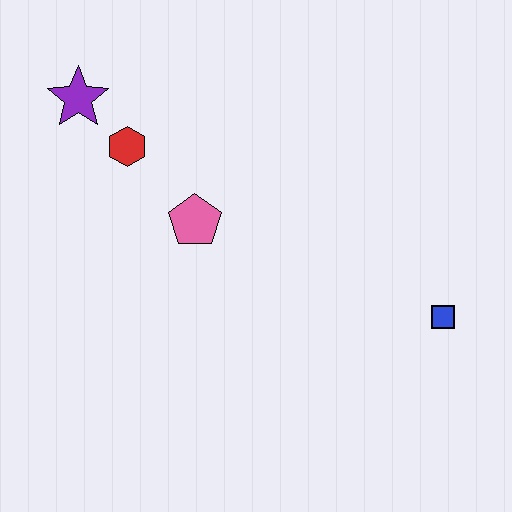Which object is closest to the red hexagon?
The purple star is closest to the red hexagon.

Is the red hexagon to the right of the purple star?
Yes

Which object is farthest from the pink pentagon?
The blue square is farthest from the pink pentagon.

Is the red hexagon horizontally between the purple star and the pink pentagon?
Yes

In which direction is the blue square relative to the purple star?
The blue square is to the right of the purple star.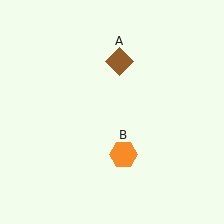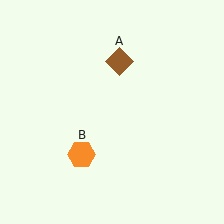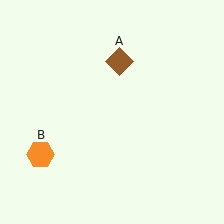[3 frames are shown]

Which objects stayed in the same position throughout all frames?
Brown diamond (object A) remained stationary.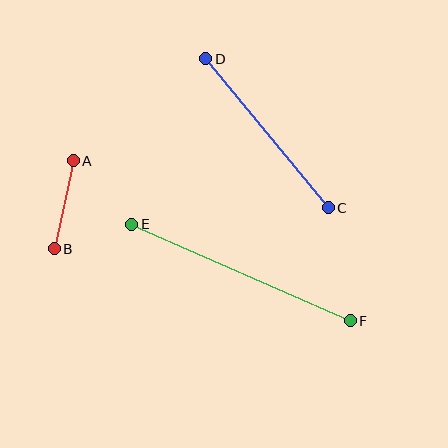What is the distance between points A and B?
The distance is approximately 90 pixels.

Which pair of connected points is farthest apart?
Points E and F are farthest apart.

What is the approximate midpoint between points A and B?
The midpoint is at approximately (64, 205) pixels.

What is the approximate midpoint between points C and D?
The midpoint is at approximately (267, 133) pixels.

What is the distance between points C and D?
The distance is approximately 193 pixels.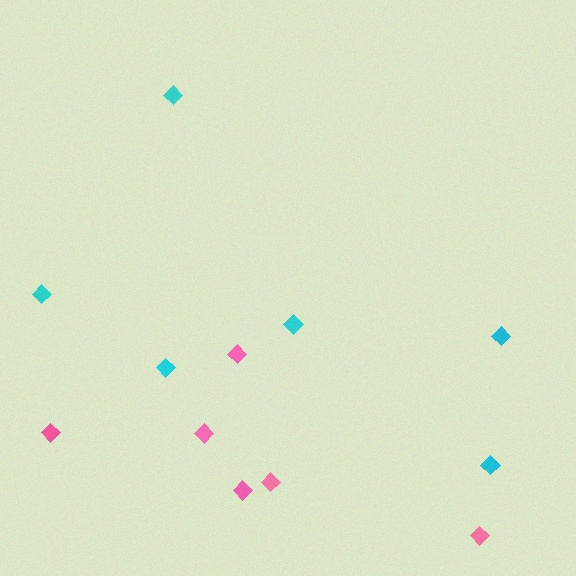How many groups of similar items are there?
There are 2 groups: one group of cyan diamonds (6) and one group of pink diamonds (6).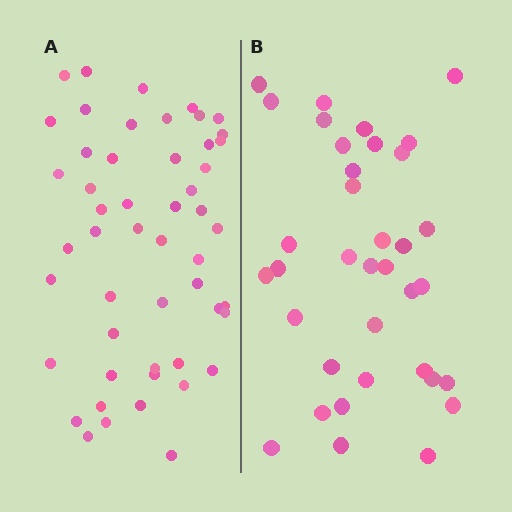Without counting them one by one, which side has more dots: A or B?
Region A (the left region) has more dots.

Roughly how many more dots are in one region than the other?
Region A has approximately 15 more dots than region B.